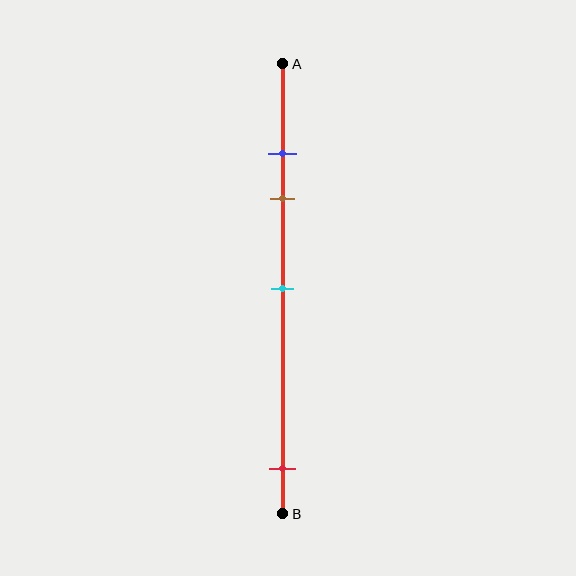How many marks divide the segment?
There are 4 marks dividing the segment.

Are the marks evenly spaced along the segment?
No, the marks are not evenly spaced.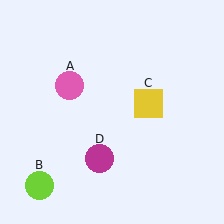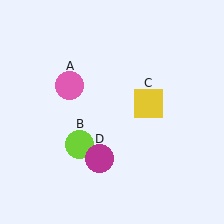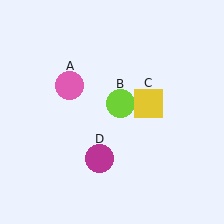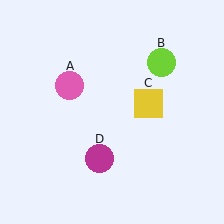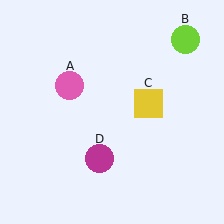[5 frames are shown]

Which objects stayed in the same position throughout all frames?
Pink circle (object A) and yellow square (object C) and magenta circle (object D) remained stationary.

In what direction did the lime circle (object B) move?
The lime circle (object B) moved up and to the right.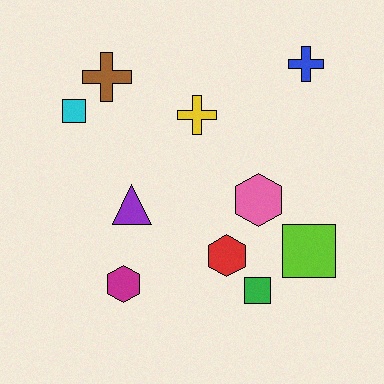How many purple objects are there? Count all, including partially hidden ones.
There is 1 purple object.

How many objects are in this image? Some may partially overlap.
There are 10 objects.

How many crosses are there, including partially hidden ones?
There are 3 crosses.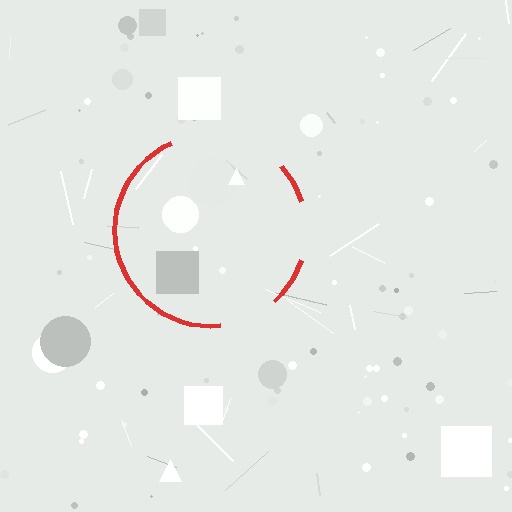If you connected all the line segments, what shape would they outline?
They would outline a circle.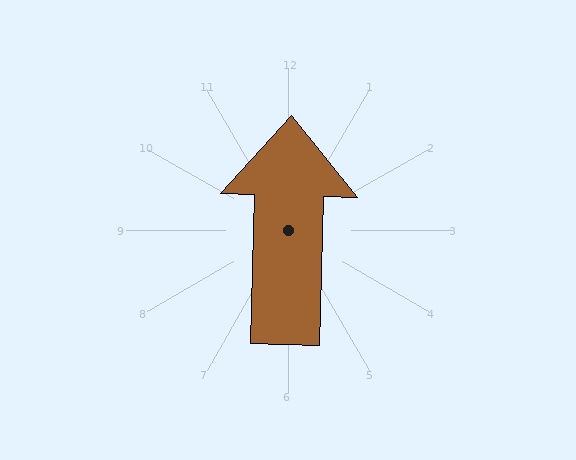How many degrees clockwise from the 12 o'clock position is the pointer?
Approximately 2 degrees.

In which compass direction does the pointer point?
North.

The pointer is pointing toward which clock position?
Roughly 12 o'clock.